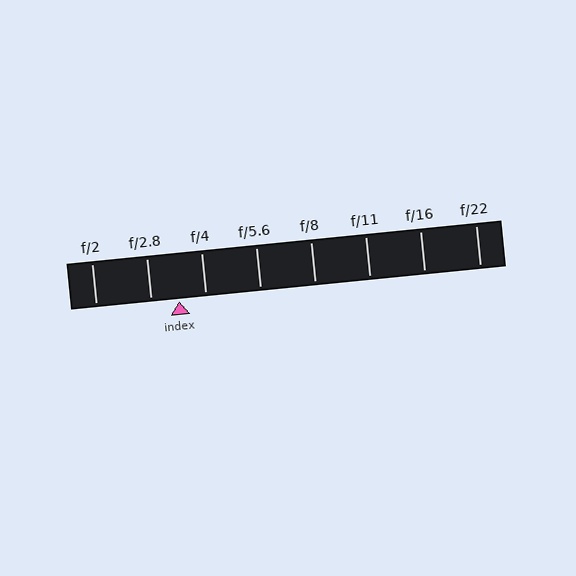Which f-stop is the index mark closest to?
The index mark is closest to f/4.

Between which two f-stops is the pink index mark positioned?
The index mark is between f/2.8 and f/4.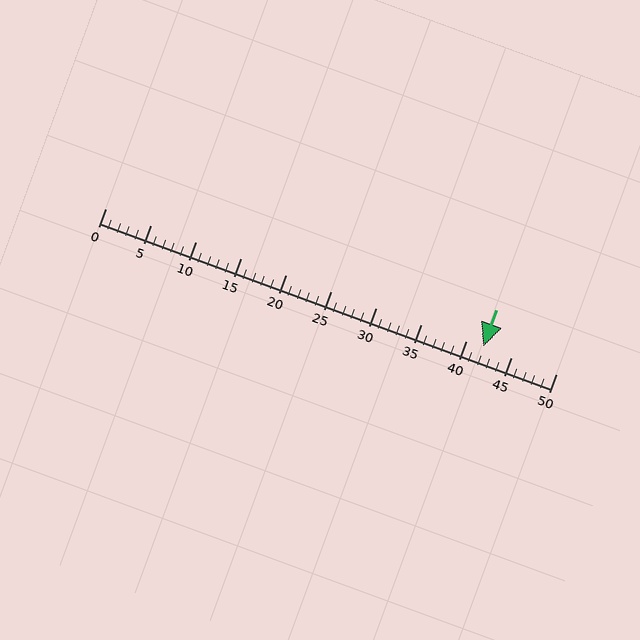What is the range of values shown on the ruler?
The ruler shows values from 0 to 50.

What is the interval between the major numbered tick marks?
The major tick marks are spaced 5 units apart.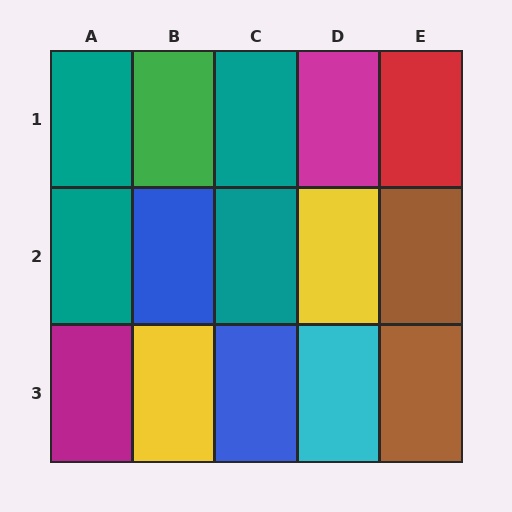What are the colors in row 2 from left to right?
Teal, blue, teal, yellow, brown.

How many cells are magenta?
2 cells are magenta.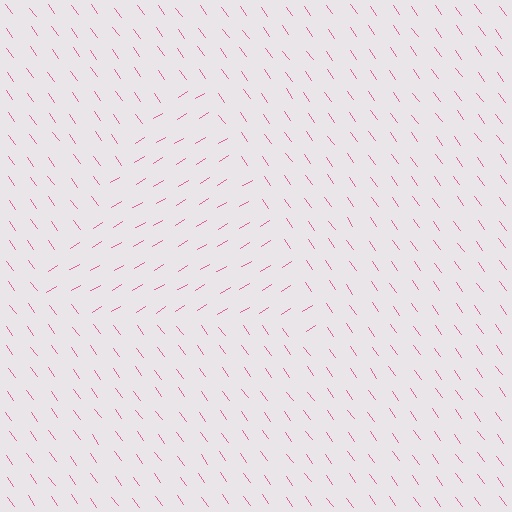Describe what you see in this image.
The image is filled with small pink line segments. A triangle region in the image has lines oriented differently from the surrounding lines, creating a visible texture boundary.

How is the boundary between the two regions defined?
The boundary is defined purely by a change in line orientation (approximately 86 degrees difference). All lines are the same color and thickness.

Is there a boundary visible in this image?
Yes, there is a texture boundary formed by a change in line orientation.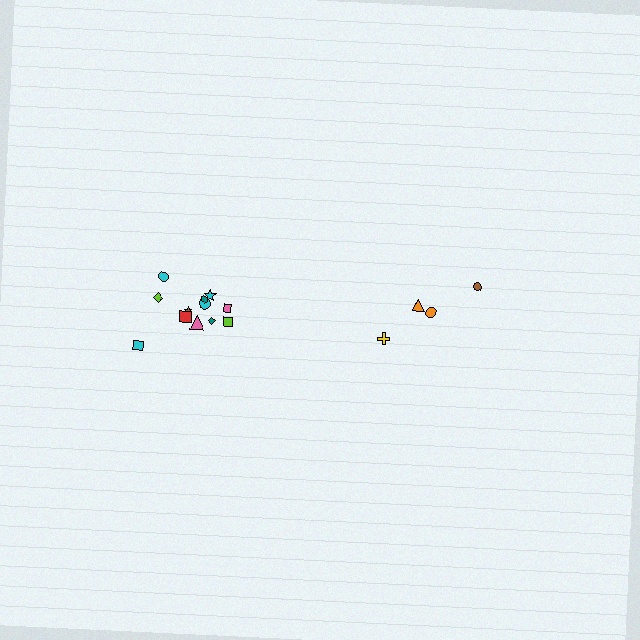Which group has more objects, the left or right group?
The left group.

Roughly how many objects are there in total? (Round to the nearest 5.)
Roughly 15 objects in total.